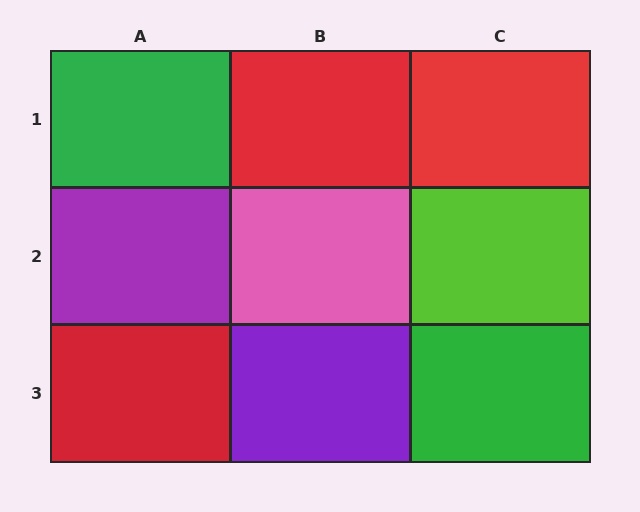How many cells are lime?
1 cell is lime.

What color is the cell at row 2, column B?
Pink.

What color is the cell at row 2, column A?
Purple.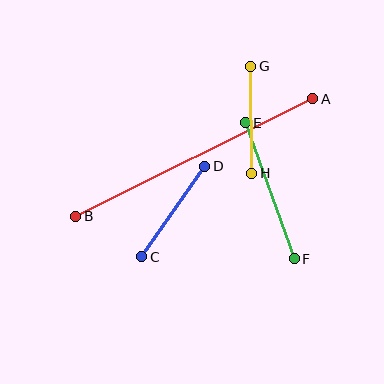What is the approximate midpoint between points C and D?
The midpoint is at approximately (173, 212) pixels.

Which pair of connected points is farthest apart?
Points A and B are farthest apart.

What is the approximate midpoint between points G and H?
The midpoint is at approximately (251, 120) pixels.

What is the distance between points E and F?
The distance is approximately 144 pixels.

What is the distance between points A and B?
The distance is approximately 264 pixels.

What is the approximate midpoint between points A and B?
The midpoint is at approximately (194, 157) pixels.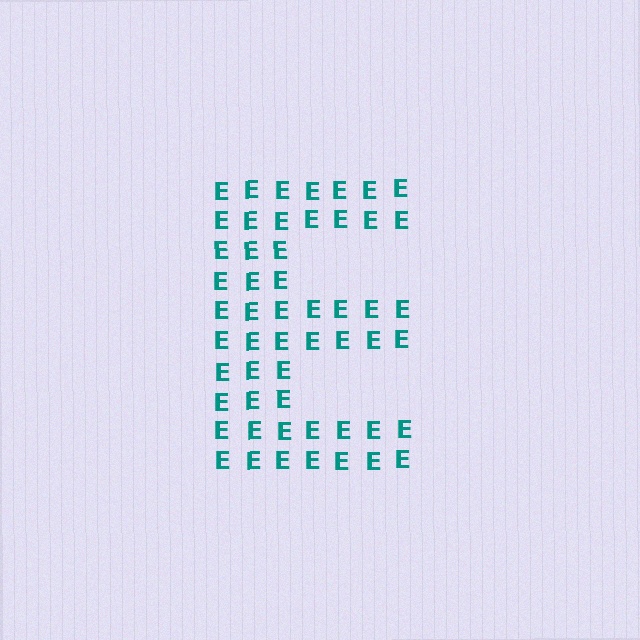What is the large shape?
The large shape is the letter E.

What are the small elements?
The small elements are letter E's.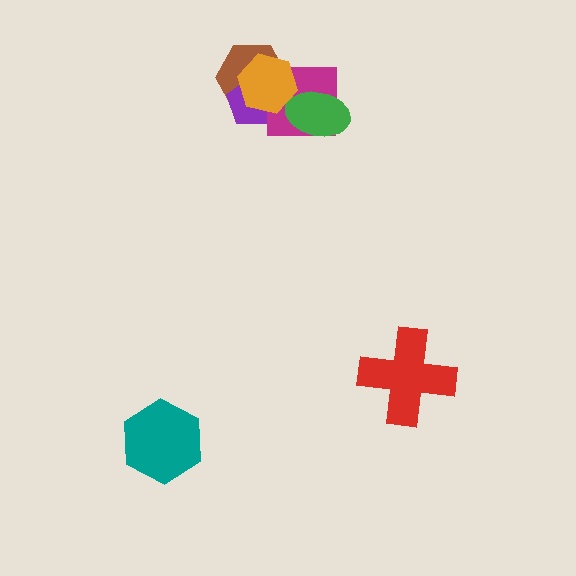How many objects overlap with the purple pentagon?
3 objects overlap with the purple pentagon.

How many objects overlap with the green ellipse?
1 object overlaps with the green ellipse.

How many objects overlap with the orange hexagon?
3 objects overlap with the orange hexagon.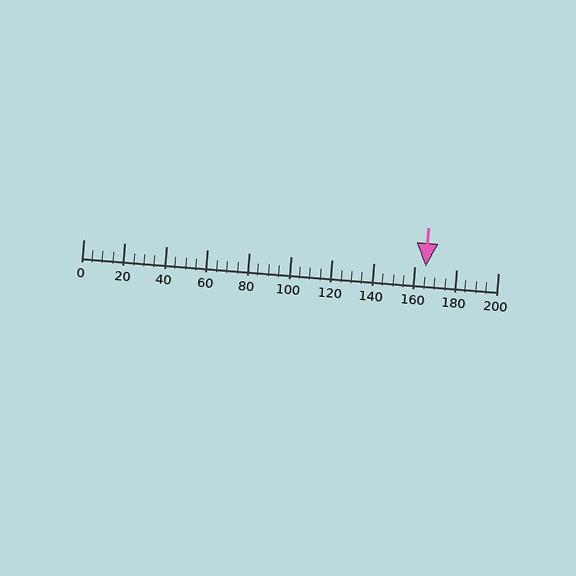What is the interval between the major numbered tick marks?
The major tick marks are spaced 20 units apart.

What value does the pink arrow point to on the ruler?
The pink arrow points to approximately 165.